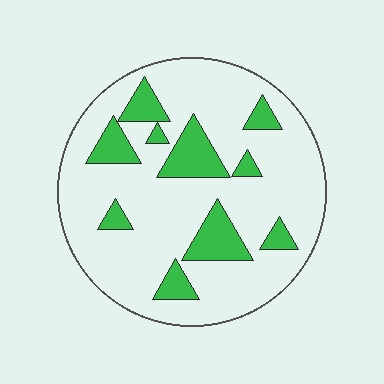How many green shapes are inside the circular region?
10.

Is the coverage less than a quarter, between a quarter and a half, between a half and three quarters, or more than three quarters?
Less than a quarter.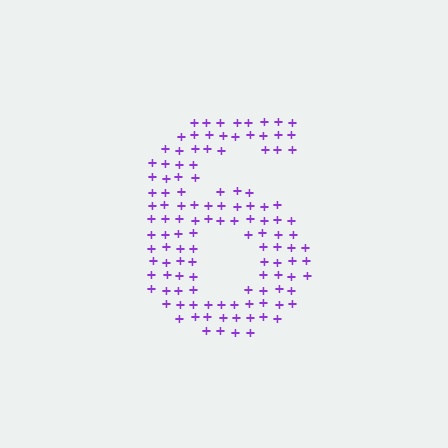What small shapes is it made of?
It is made of small plus signs.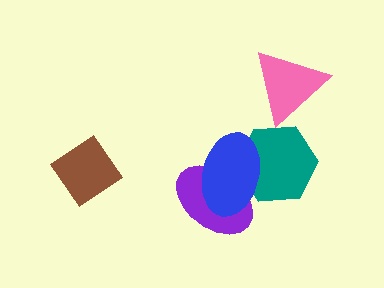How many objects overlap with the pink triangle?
0 objects overlap with the pink triangle.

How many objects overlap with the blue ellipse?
2 objects overlap with the blue ellipse.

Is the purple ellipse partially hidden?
Yes, it is partially covered by another shape.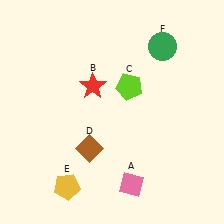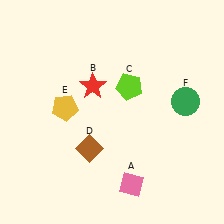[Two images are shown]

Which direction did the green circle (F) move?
The green circle (F) moved down.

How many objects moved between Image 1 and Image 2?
2 objects moved between the two images.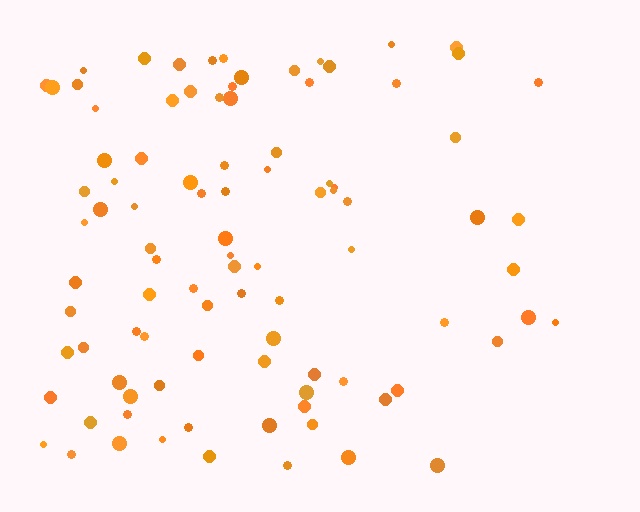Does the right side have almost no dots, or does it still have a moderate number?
Still a moderate number, just noticeably fewer than the left.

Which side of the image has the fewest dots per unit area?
The right.